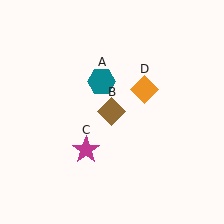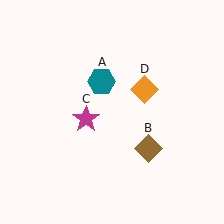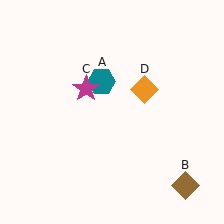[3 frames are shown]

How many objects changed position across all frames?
2 objects changed position: brown diamond (object B), magenta star (object C).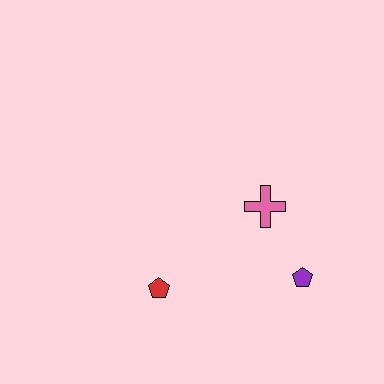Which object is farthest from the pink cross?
The red pentagon is farthest from the pink cross.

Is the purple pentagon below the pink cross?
Yes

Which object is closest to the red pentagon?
The pink cross is closest to the red pentagon.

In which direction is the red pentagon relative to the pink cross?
The red pentagon is to the left of the pink cross.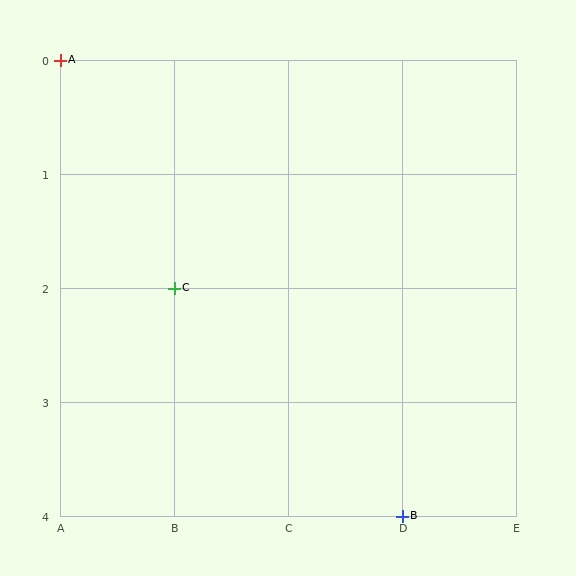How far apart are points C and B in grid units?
Points C and B are 2 columns and 2 rows apart (about 2.8 grid units diagonally).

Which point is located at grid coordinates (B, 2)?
Point C is at (B, 2).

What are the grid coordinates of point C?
Point C is at grid coordinates (B, 2).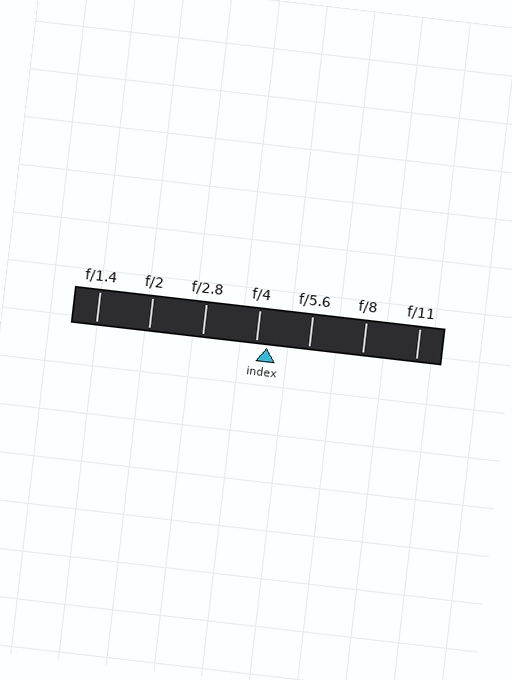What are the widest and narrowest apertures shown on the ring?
The widest aperture shown is f/1.4 and the narrowest is f/11.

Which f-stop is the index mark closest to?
The index mark is closest to f/4.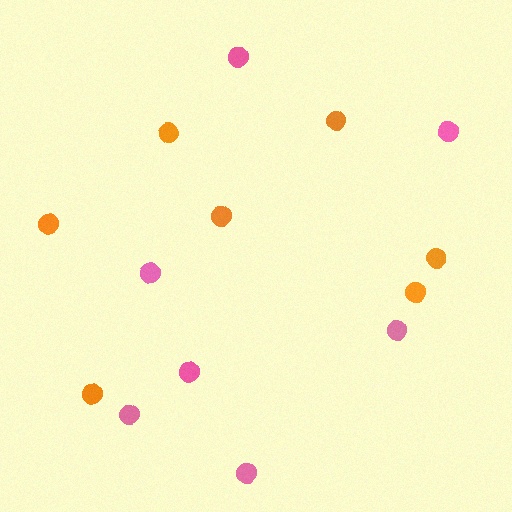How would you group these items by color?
There are 2 groups: one group of pink circles (7) and one group of orange circles (7).